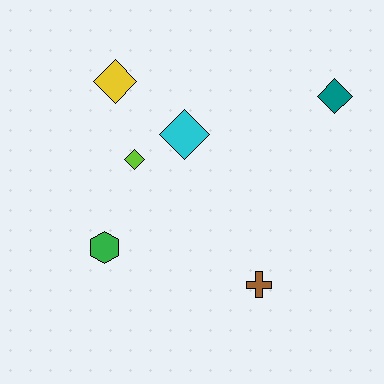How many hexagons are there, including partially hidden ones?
There is 1 hexagon.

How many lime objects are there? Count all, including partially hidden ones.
There is 1 lime object.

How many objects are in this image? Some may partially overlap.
There are 6 objects.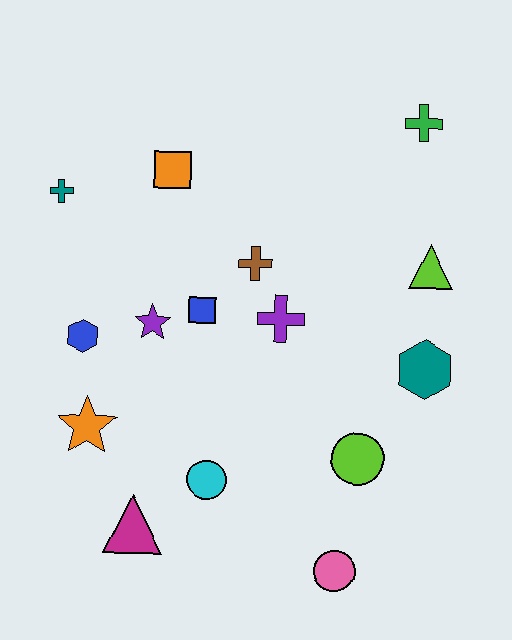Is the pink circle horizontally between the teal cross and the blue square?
No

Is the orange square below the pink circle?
No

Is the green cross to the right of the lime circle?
Yes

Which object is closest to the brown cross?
The purple cross is closest to the brown cross.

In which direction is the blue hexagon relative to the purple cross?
The blue hexagon is to the left of the purple cross.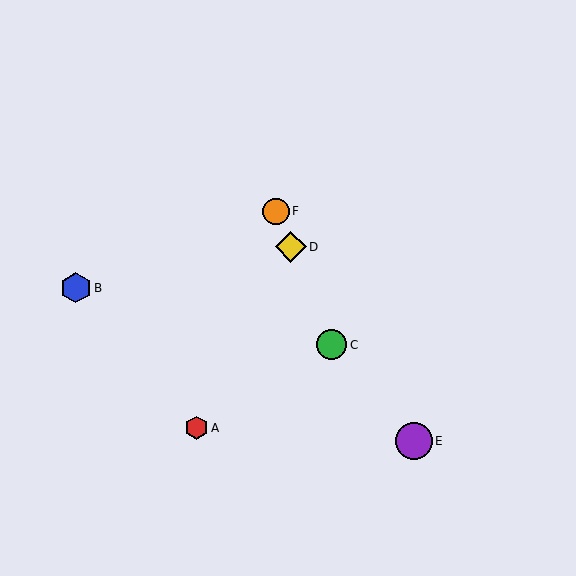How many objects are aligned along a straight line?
3 objects (C, D, F) are aligned along a straight line.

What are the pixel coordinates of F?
Object F is at (276, 211).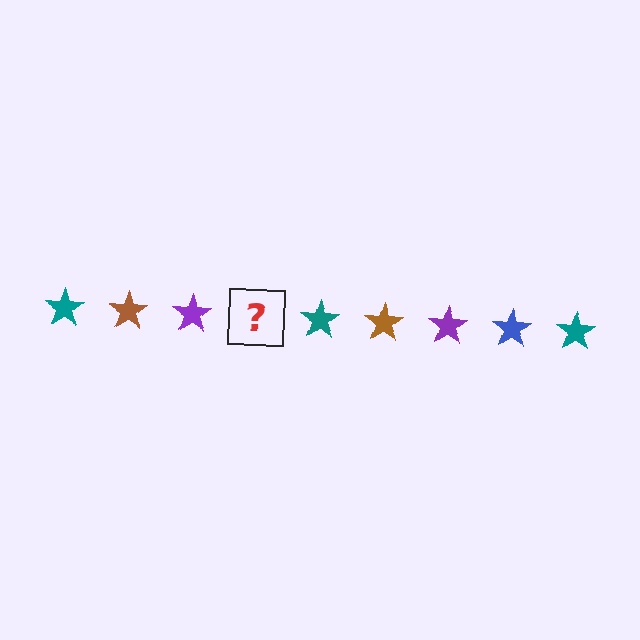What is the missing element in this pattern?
The missing element is a blue star.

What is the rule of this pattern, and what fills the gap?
The rule is that the pattern cycles through teal, brown, purple, blue stars. The gap should be filled with a blue star.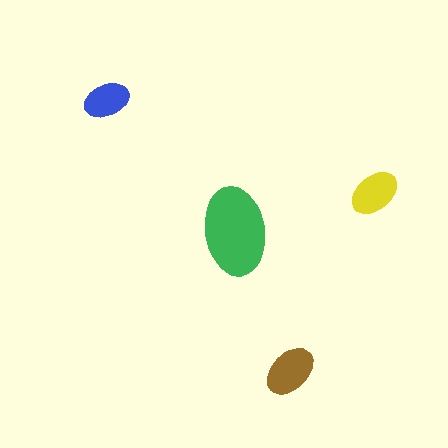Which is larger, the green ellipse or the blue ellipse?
The green one.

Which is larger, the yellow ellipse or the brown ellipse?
The brown one.